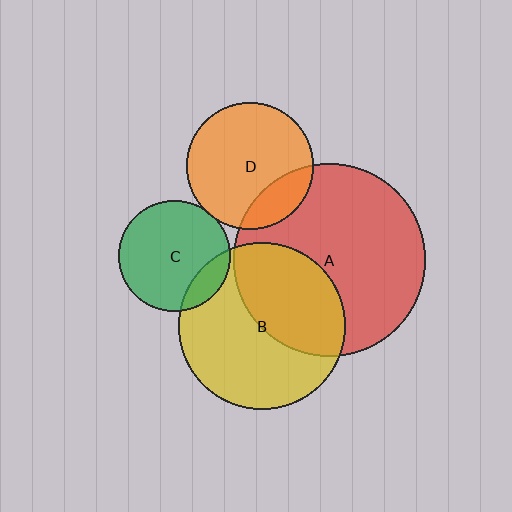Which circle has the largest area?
Circle A (red).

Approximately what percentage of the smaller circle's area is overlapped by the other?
Approximately 40%.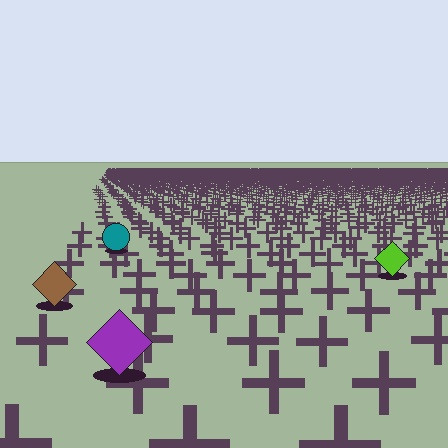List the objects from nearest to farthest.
From nearest to farthest: the purple diamond, the brown diamond, the lime diamond, the teal circle.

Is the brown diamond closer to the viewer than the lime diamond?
Yes. The brown diamond is closer — you can tell from the texture gradient: the ground texture is coarser near it.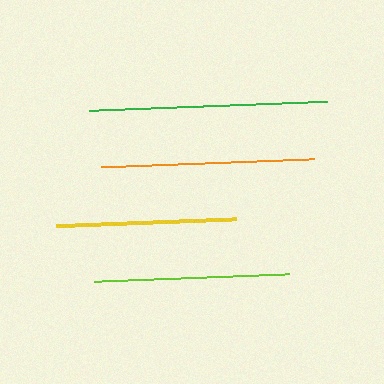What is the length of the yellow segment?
The yellow segment is approximately 180 pixels long.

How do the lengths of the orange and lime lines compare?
The orange and lime lines are approximately the same length.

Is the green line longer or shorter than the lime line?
The green line is longer than the lime line.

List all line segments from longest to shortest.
From longest to shortest: green, orange, lime, yellow.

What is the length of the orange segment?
The orange segment is approximately 213 pixels long.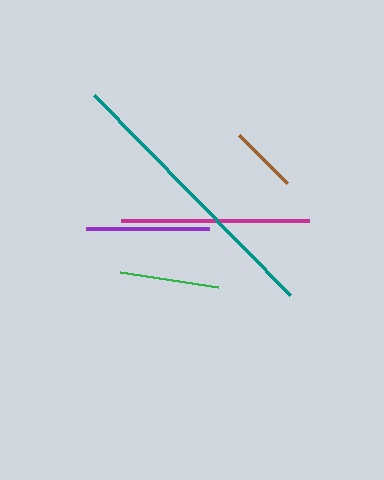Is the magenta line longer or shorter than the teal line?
The teal line is longer than the magenta line.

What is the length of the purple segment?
The purple segment is approximately 123 pixels long.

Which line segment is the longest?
The teal line is the longest at approximately 280 pixels.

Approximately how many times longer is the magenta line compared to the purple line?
The magenta line is approximately 1.5 times the length of the purple line.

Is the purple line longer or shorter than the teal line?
The teal line is longer than the purple line.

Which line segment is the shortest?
The brown line is the shortest at approximately 68 pixels.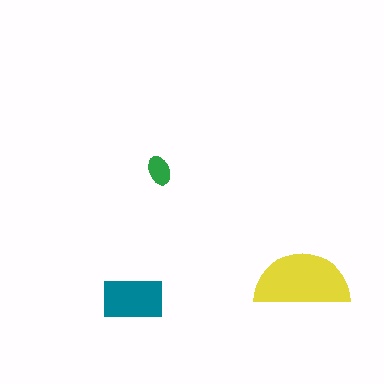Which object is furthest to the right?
The yellow semicircle is rightmost.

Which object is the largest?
The yellow semicircle.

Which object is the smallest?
The green ellipse.